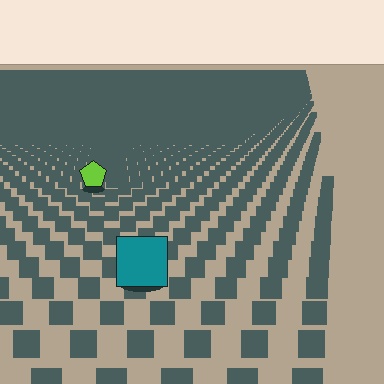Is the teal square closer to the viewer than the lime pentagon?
Yes. The teal square is closer — you can tell from the texture gradient: the ground texture is coarser near it.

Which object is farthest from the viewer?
The lime pentagon is farthest from the viewer. It appears smaller and the ground texture around it is denser.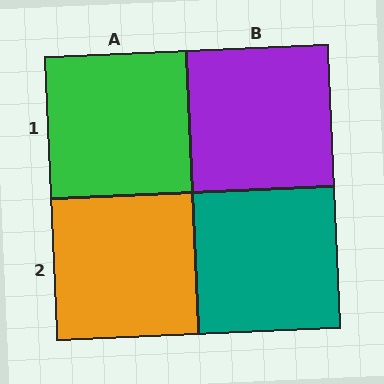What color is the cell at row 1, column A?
Green.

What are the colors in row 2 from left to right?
Orange, teal.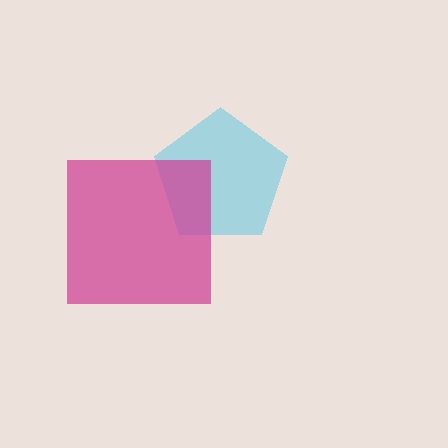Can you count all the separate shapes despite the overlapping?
Yes, there are 2 separate shapes.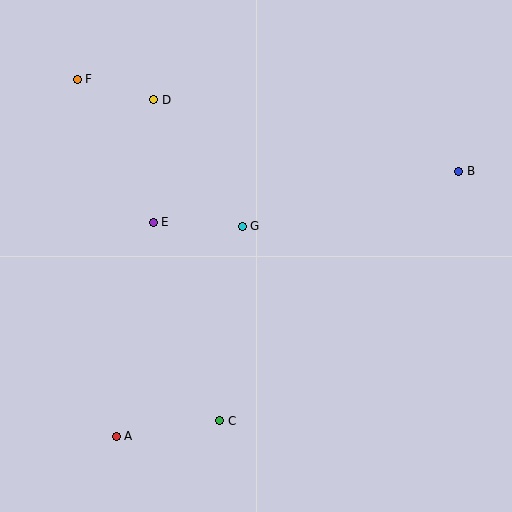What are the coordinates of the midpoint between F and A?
The midpoint between F and A is at (97, 258).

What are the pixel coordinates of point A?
Point A is at (116, 436).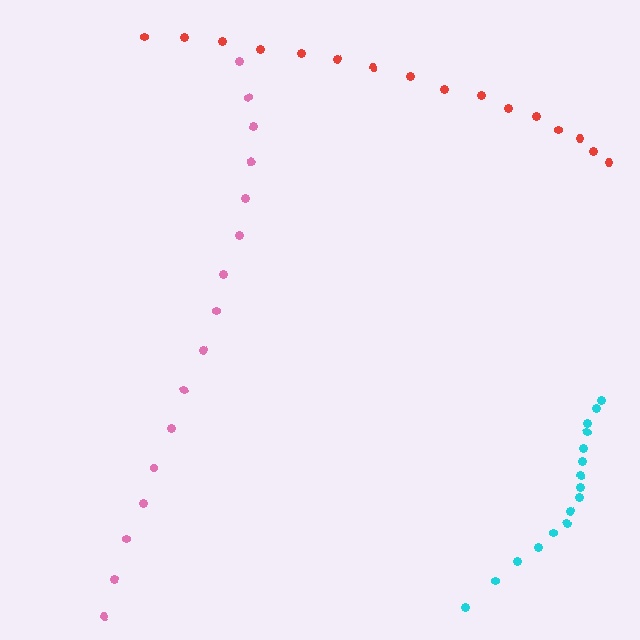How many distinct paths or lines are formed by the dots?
There are 3 distinct paths.